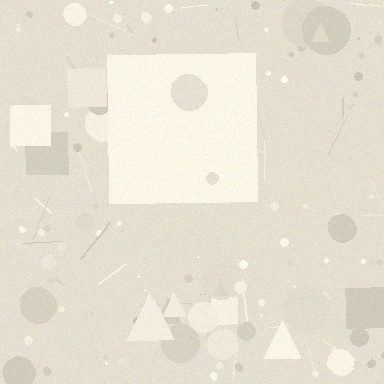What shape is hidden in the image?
A square is hidden in the image.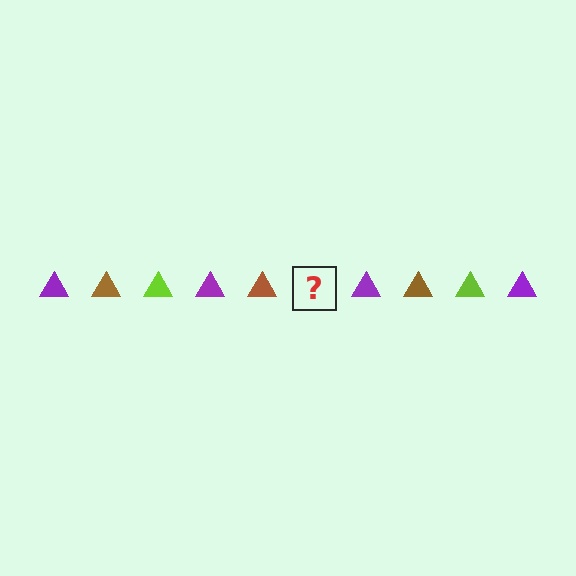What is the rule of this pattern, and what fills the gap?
The rule is that the pattern cycles through purple, brown, lime triangles. The gap should be filled with a lime triangle.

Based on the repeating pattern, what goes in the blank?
The blank should be a lime triangle.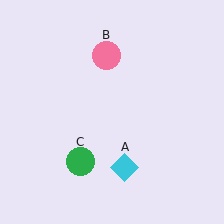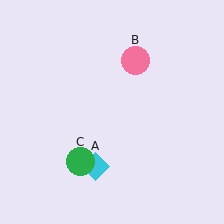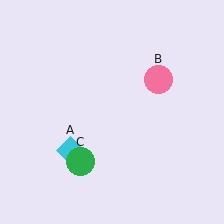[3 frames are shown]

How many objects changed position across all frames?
2 objects changed position: cyan diamond (object A), pink circle (object B).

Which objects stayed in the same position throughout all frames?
Green circle (object C) remained stationary.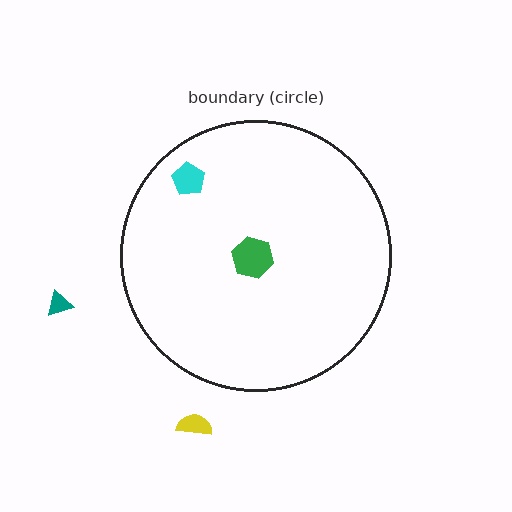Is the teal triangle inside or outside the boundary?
Outside.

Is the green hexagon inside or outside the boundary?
Inside.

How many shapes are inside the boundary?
2 inside, 2 outside.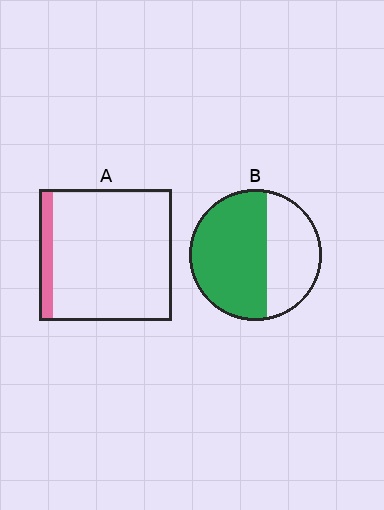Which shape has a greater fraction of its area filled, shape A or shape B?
Shape B.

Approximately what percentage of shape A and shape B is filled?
A is approximately 10% and B is approximately 60%.